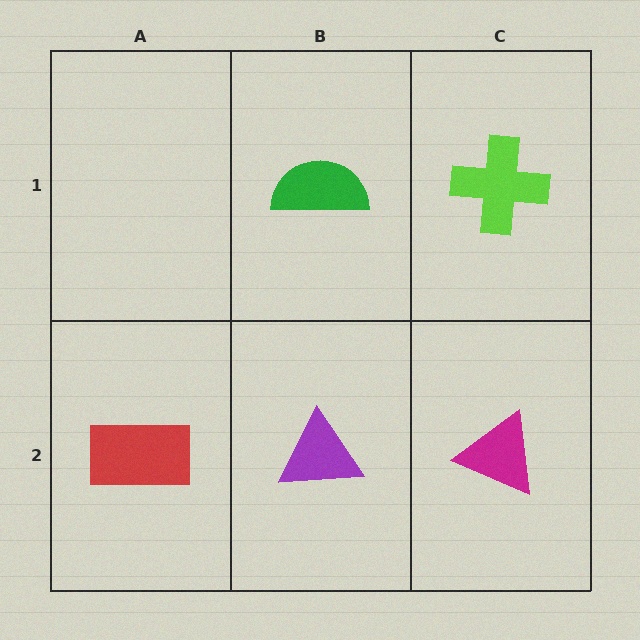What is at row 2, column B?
A purple triangle.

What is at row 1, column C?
A lime cross.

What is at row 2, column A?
A red rectangle.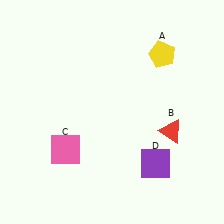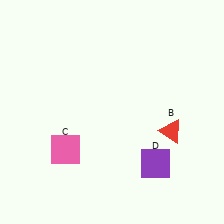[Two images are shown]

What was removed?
The yellow pentagon (A) was removed in Image 2.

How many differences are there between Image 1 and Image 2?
There is 1 difference between the two images.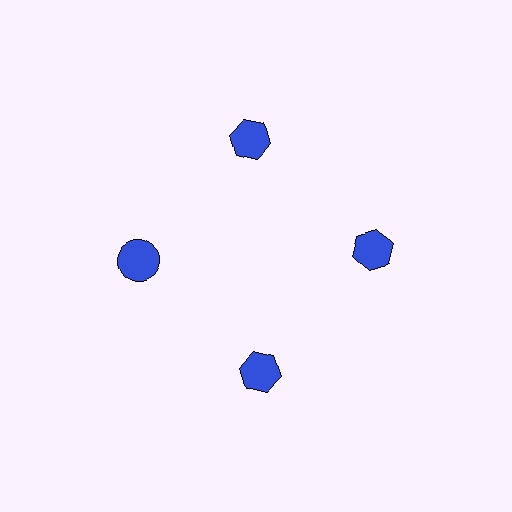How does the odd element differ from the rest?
It has a different shape: circle instead of hexagon.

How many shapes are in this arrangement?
There are 4 shapes arranged in a ring pattern.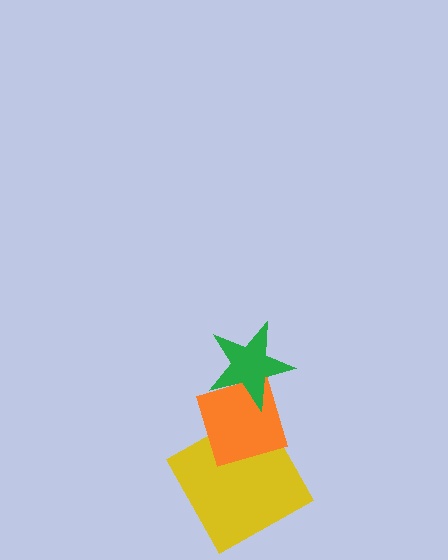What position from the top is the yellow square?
The yellow square is 3rd from the top.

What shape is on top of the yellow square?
The orange diamond is on top of the yellow square.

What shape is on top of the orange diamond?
The green star is on top of the orange diamond.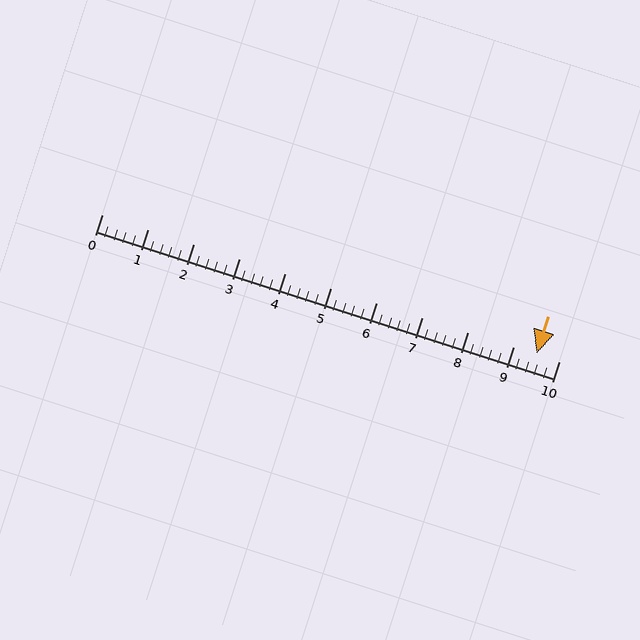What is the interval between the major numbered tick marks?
The major tick marks are spaced 1 units apart.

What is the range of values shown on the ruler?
The ruler shows values from 0 to 10.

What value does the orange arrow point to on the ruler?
The orange arrow points to approximately 9.5.